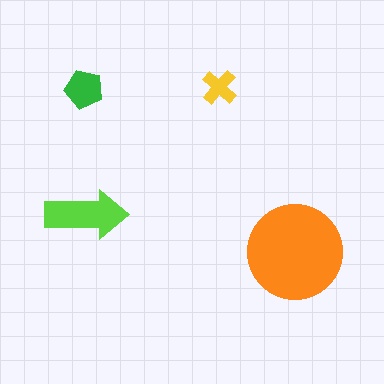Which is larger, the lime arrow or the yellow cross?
The lime arrow.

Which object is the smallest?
The yellow cross.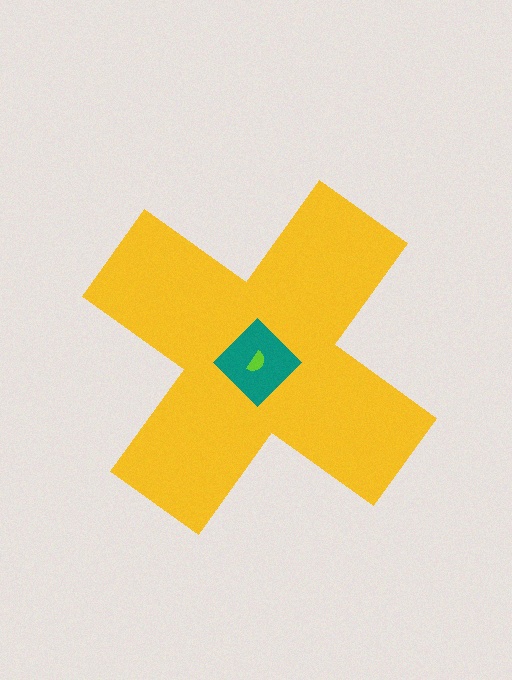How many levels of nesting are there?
3.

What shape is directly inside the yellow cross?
The teal diamond.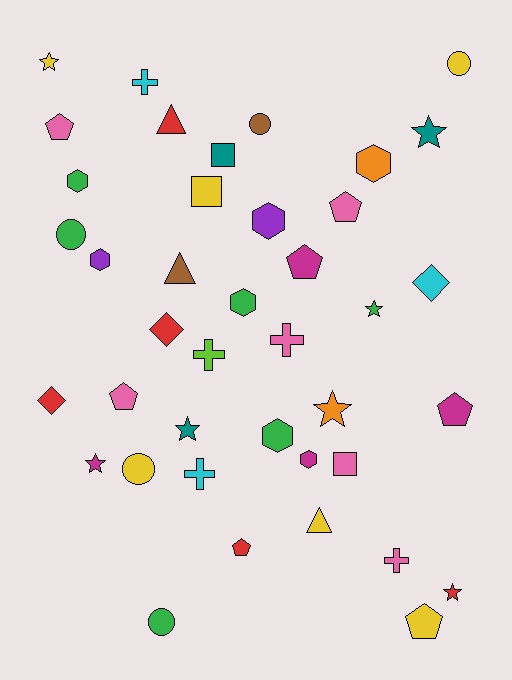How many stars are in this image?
There are 7 stars.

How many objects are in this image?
There are 40 objects.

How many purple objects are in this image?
There are 2 purple objects.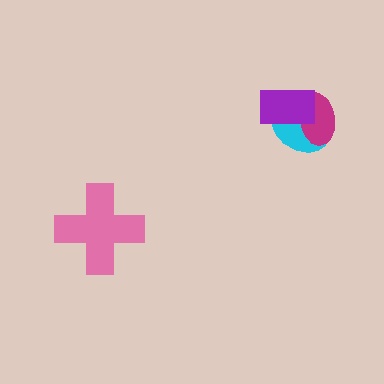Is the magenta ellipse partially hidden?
Yes, it is partially covered by another shape.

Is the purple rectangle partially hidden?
No, no other shape covers it.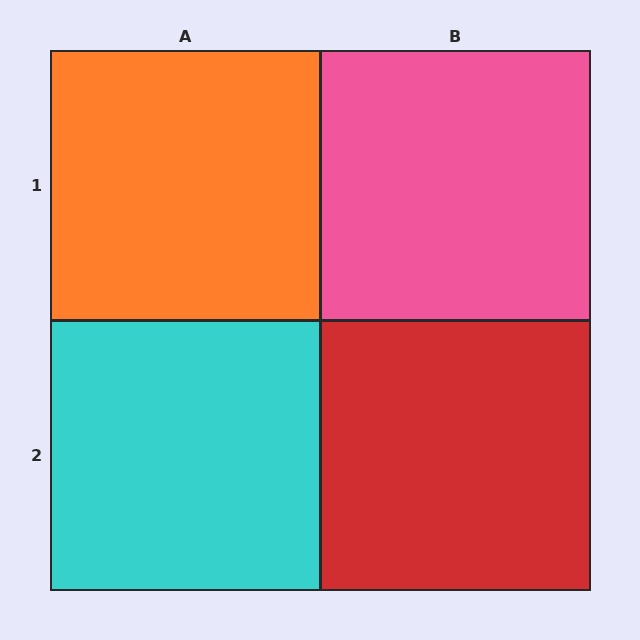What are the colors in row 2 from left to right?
Cyan, red.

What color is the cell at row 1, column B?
Pink.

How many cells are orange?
1 cell is orange.